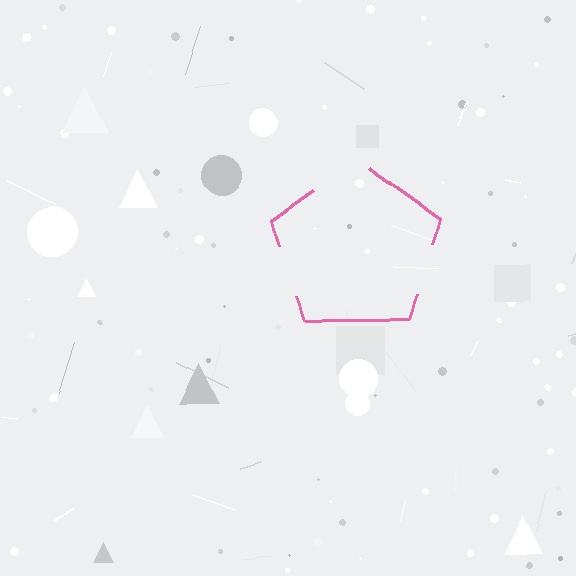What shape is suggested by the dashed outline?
The dashed outline suggests a pentagon.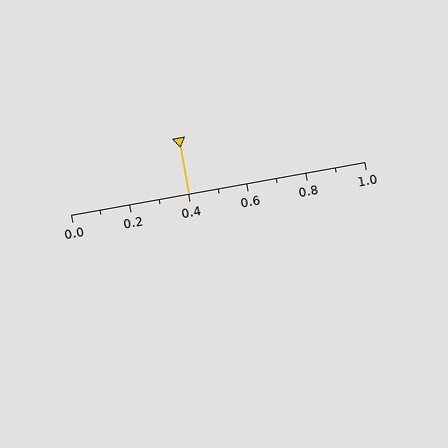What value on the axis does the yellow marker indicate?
The marker indicates approximately 0.4.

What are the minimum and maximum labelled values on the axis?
The axis runs from 0.0 to 1.0.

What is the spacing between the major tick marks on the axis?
The major ticks are spaced 0.2 apart.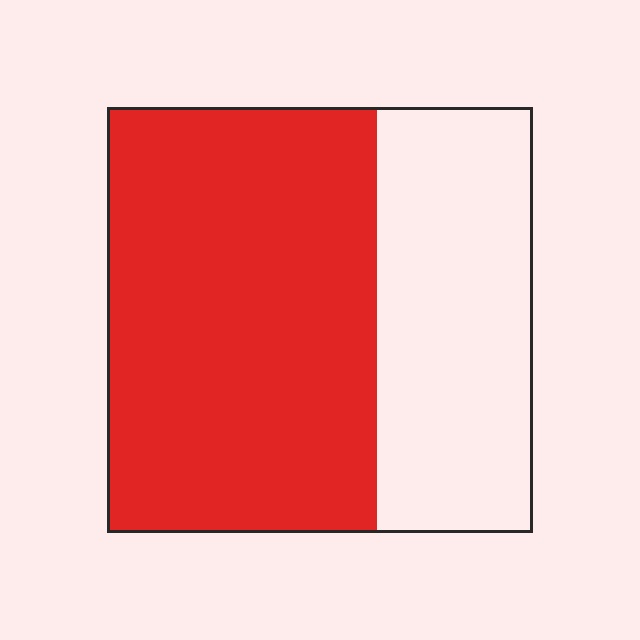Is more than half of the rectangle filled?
Yes.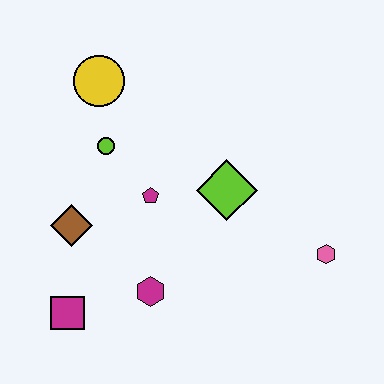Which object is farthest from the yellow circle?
The pink hexagon is farthest from the yellow circle.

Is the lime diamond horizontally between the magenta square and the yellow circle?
No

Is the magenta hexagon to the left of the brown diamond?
No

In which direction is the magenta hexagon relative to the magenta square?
The magenta hexagon is to the right of the magenta square.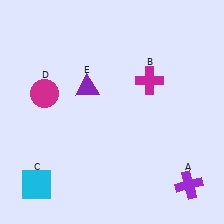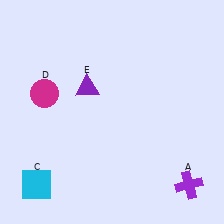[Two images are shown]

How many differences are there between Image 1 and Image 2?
There is 1 difference between the two images.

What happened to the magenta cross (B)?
The magenta cross (B) was removed in Image 2. It was in the top-right area of Image 1.